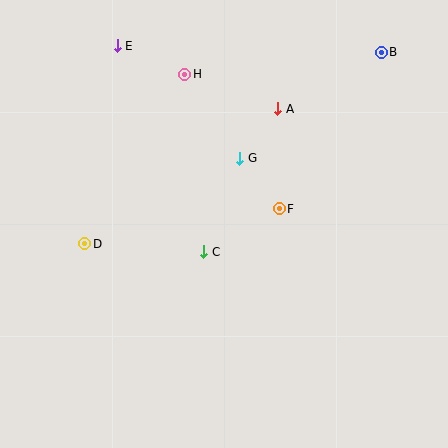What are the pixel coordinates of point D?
Point D is at (85, 244).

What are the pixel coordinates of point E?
Point E is at (117, 46).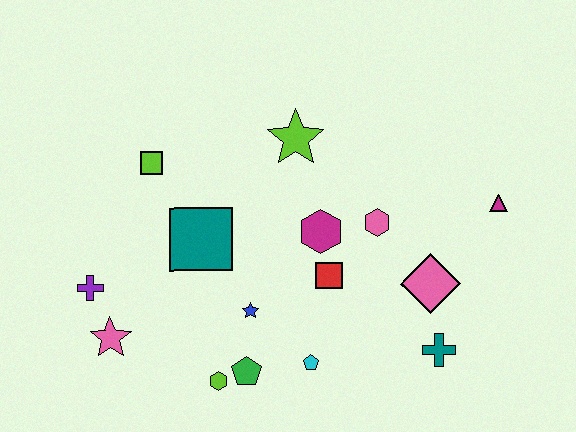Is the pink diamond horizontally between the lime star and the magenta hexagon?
No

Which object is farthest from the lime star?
The pink star is farthest from the lime star.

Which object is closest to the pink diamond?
The teal cross is closest to the pink diamond.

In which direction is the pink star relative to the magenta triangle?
The pink star is to the left of the magenta triangle.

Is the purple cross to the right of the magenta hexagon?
No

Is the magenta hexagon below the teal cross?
No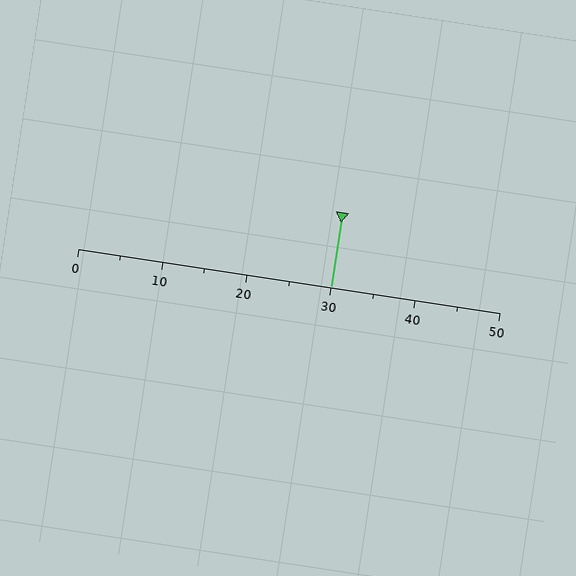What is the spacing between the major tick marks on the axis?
The major ticks are spaced 10 apart.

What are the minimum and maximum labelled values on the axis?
The axis runs from 0 to 50.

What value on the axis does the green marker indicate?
The marker indicates approximately 30.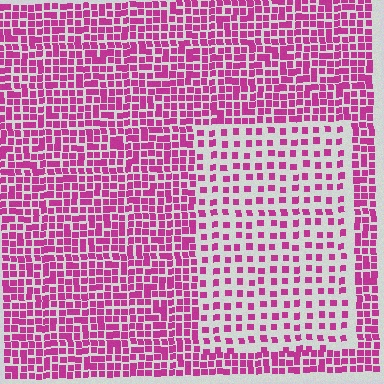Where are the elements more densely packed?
The elements are more densely packed outside the rectangle boundary.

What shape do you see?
I see a rectangle.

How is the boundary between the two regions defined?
The boundary is defined by a change in element density (approximately 2.2x ratio). All elements are the same color, size, and shape.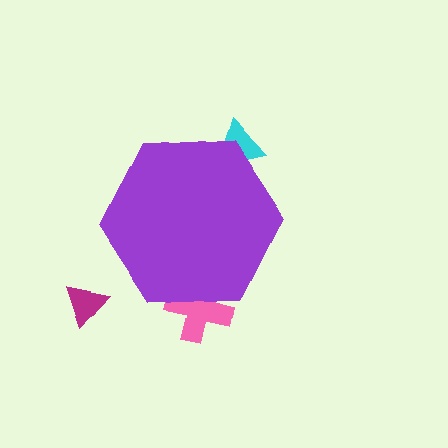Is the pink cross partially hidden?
Yes, the pink cross is partially hidden behind the purple hexagon.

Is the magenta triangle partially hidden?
No, the magenta triangle is fully visible.